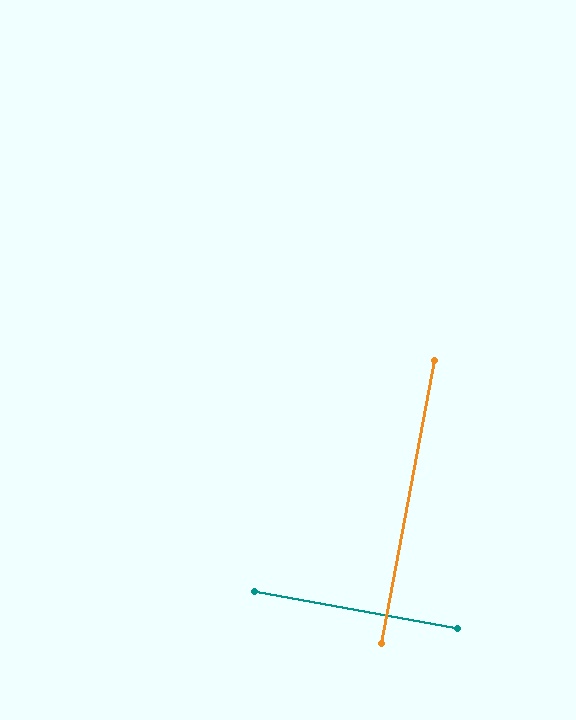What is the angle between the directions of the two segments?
Approximately 90 degrees.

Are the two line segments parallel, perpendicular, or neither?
Perpendicular — they meet at approximately 90°.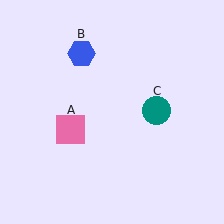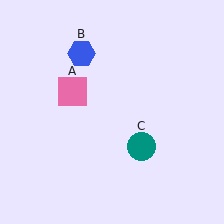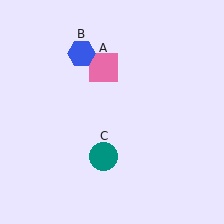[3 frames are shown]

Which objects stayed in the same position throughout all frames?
Blue hexagon (object B) remained stationary.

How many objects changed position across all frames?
2 objects changed position: pink square (object A), teal circle (object C).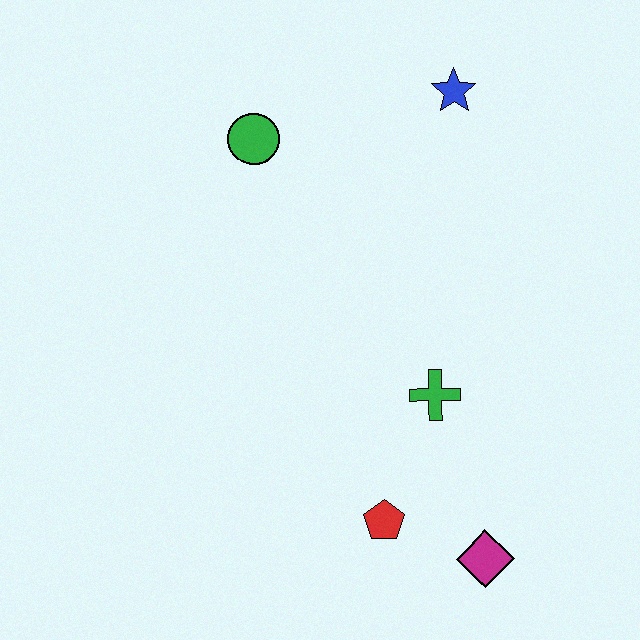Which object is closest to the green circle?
The blue star is closest to the green circle.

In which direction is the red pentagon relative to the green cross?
The red pentagon is below the green cross.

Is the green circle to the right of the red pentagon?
No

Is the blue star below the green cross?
No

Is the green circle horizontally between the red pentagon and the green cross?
No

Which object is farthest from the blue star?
The magenta diamond is farthest from the blue star.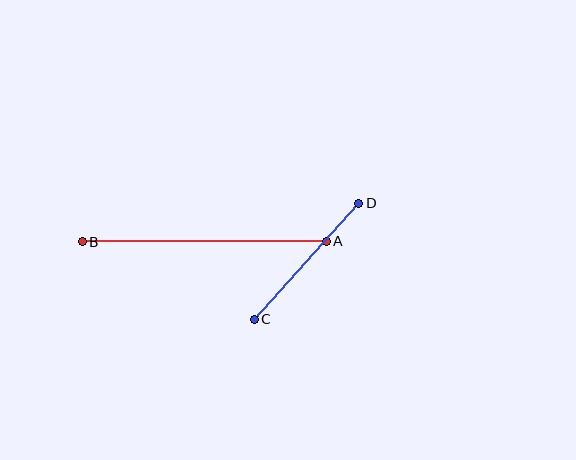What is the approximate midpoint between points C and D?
The midpoint is at approximately (307, 261) pixels.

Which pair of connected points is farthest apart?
Points A and B are farthest apart.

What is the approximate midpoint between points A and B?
The midpoint is at approximately (204, 241) pixels.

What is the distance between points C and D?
The distance is approximately 156 pixels.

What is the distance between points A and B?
The distance is approximately 244 pixels.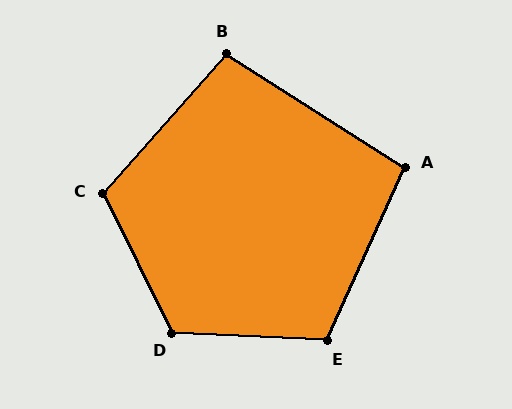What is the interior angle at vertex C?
Approximately 112 degrees (obtuse).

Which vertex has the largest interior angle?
D, at approximately 119 degrees.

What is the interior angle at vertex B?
Approximately 99 degrees (obtuse).